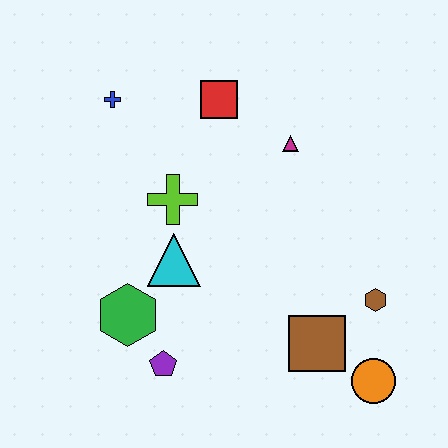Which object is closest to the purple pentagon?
The green hexagon is closest to the purple pentagon.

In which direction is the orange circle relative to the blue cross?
The orange circle is below the blue cross.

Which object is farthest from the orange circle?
The blue cross is farthest from the orange circle.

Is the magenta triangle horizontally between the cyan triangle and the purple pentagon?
No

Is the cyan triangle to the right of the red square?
No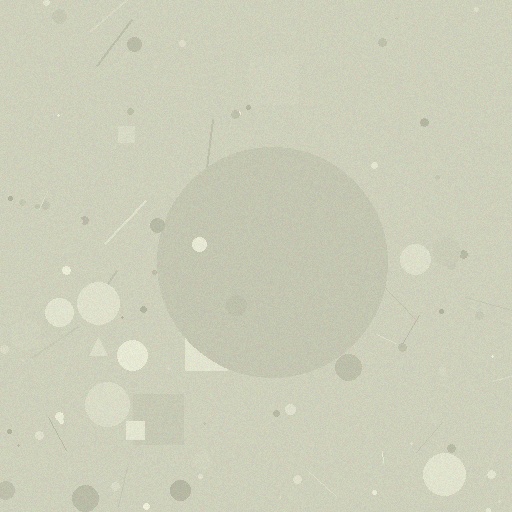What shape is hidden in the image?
A circle is hidden in the image.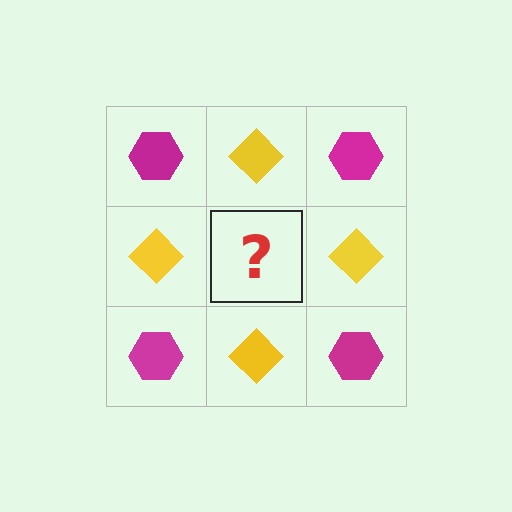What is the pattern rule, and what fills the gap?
The rule is that it alternates magenta hexagon and yellow diamond in a checkerboard pattern. The gap should be filled with a magenta hexagon.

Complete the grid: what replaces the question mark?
The question mark should be replaced with a magenta hexagon.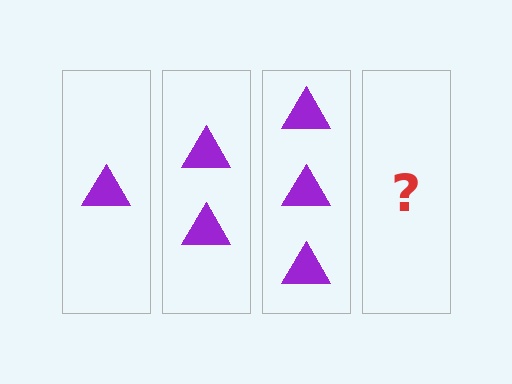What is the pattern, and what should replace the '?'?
The pattern is that each step adds one more triangle. The '?' should be 4 triangles.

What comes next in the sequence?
The next element should be 4 triangles.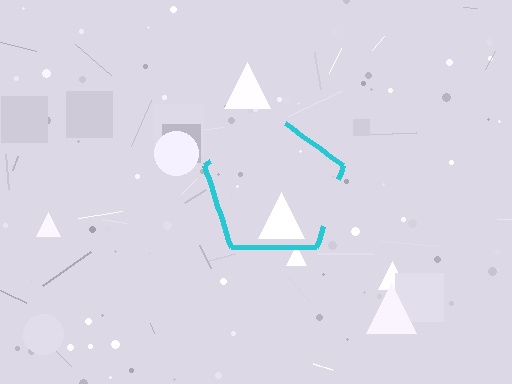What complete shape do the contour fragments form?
The contour fragments form a pentagon.